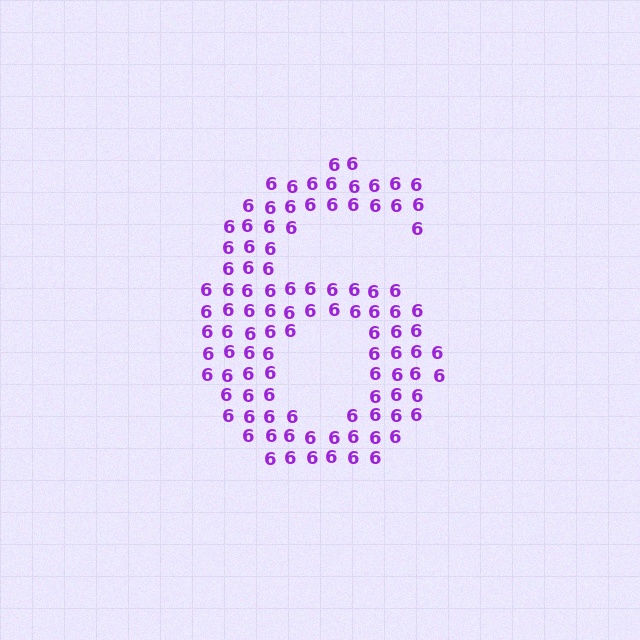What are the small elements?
The small elements are digit 6's.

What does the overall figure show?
The overall figure shows the digit 6.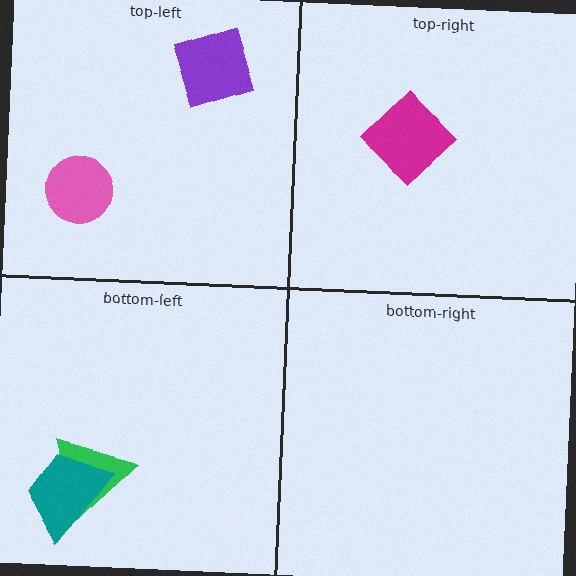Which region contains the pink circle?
The top-left region.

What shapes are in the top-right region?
The magenta diamond.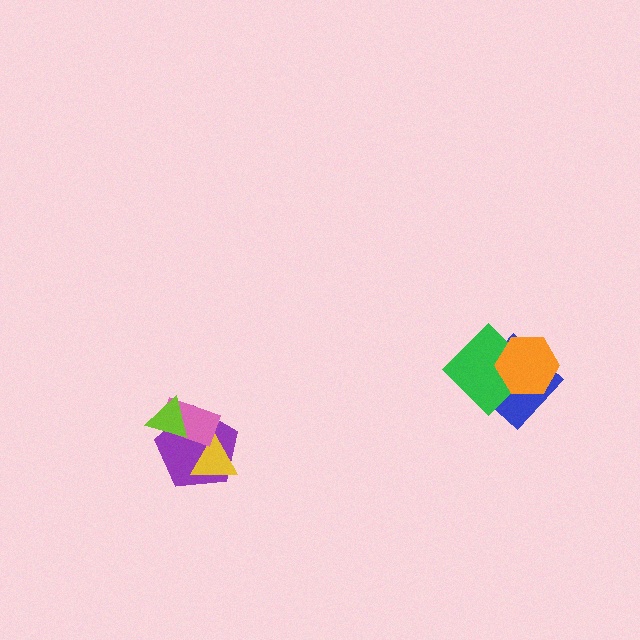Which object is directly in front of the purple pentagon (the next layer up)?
The yellow triangle is directly in front of the purple pentagon.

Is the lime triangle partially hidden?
No, no other shape covers it.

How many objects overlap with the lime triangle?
2 objects overlap with the lime triangle.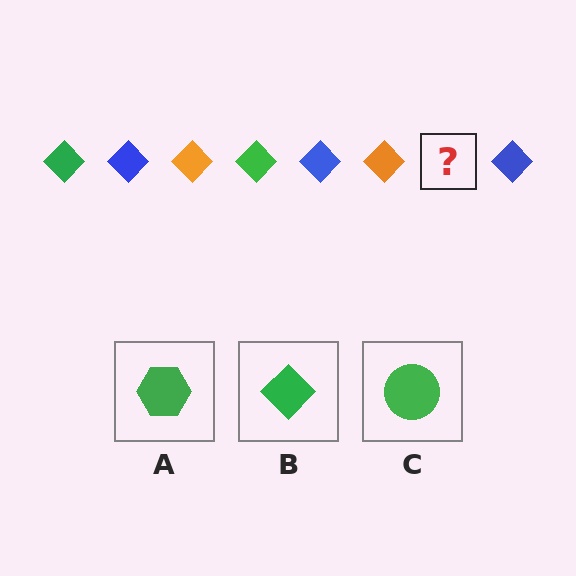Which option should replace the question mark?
Option B.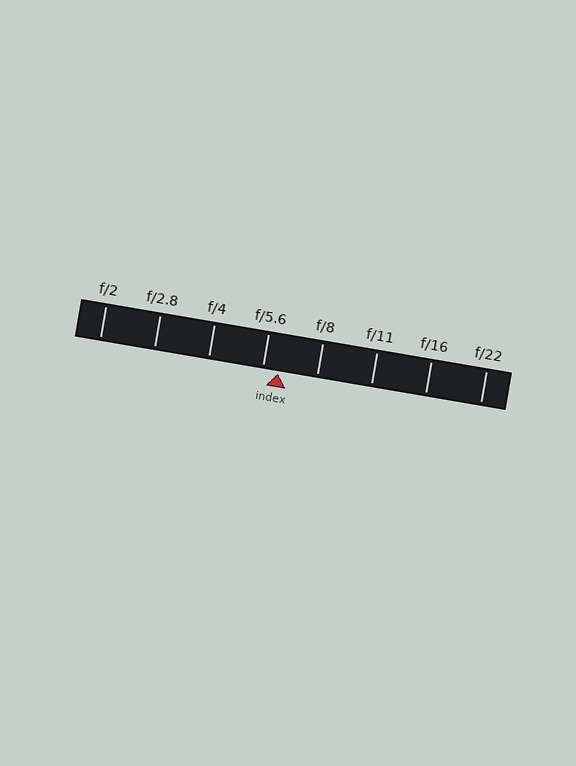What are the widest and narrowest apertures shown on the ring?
The widest aperture shown is f/2 and the narrowest is f/22.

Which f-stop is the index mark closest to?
The index mark is closest to f/5.6.